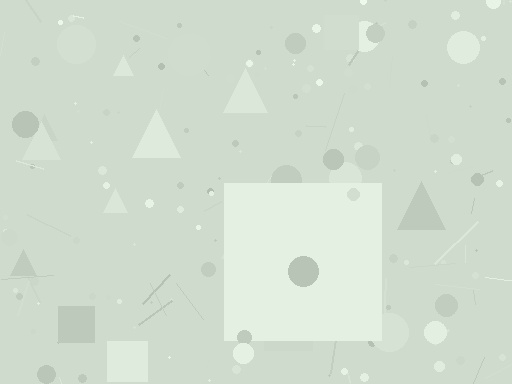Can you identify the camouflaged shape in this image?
The camouflaged shape is a square.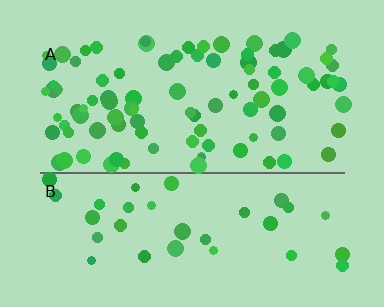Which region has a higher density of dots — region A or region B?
A (the top).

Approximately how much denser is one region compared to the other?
Approximately 2.5× — region A over region B.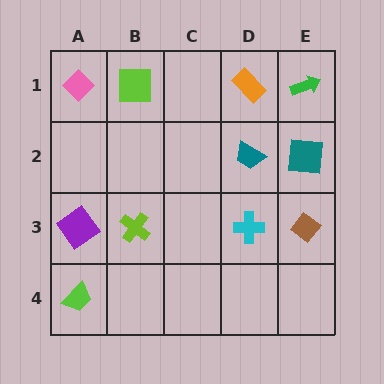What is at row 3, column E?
A brown diamond.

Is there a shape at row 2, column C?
No, that cell is empty.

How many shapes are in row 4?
1 shape.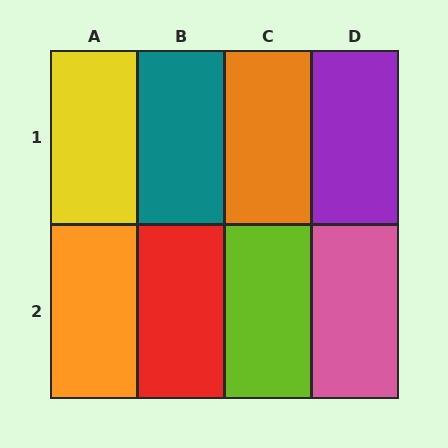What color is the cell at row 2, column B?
Red.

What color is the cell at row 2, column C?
Lime.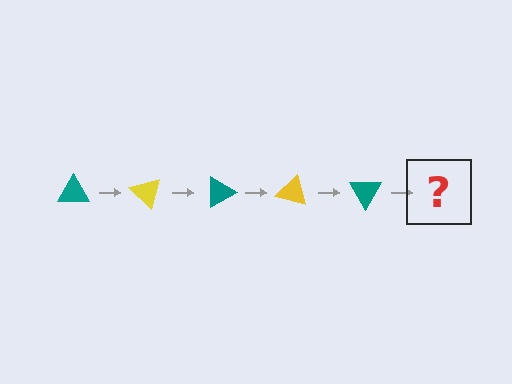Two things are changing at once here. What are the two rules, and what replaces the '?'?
The two rules are that it rotates 45 degrees each step and the color cycles through teal and yellow. The '?' should be a yellow triangle, rotated 225 degrees from the start.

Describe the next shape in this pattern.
It should be a yellow triangle, rotated 225 degrees from the start.